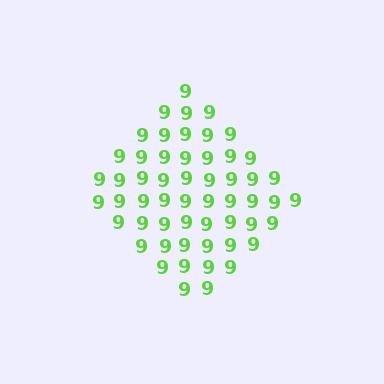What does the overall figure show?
The overall figure shows a diamond.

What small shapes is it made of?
It is made of small digit 9's.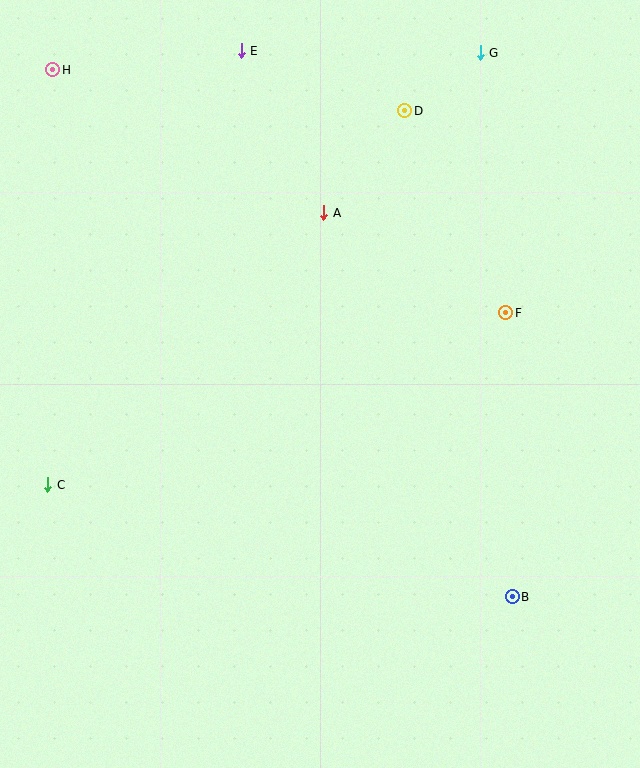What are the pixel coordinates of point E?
Point E is at (241, 51).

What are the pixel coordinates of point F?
Point F is at (506, 313).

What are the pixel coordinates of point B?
Point B is at (512, 597).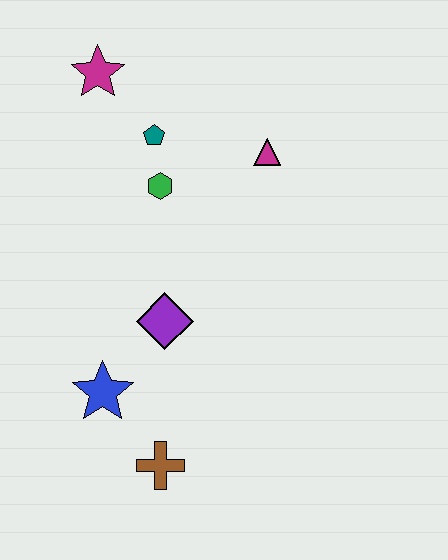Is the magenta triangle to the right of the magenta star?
Yes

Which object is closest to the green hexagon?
The teal pentagon is closest to the green hexagon.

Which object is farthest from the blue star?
The magenta star is farthest from the blue star.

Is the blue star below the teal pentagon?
Yes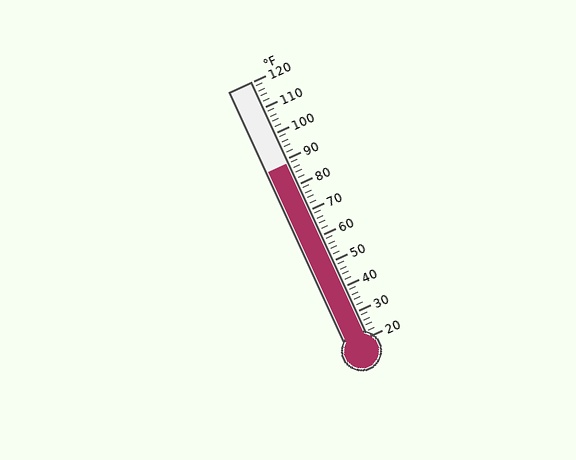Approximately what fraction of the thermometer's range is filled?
The thermometer is filled to approximately 70% of its range.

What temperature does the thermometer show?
The thermometer shows approximately 88°F.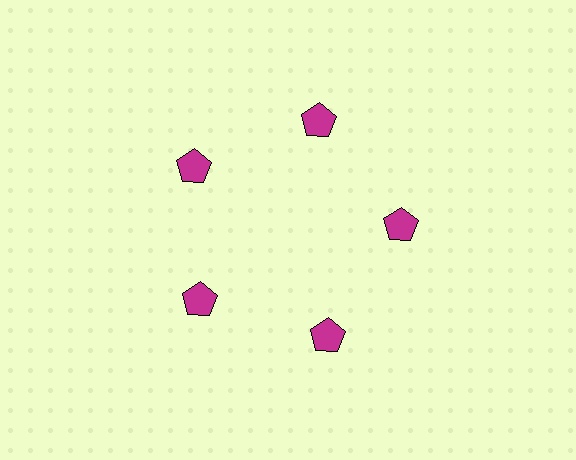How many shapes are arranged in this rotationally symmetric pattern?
There are 5 shapes, arranged in 5 groups of 1.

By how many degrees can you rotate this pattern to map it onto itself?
The pattern maps onto itself every 72 degrees of rotation.